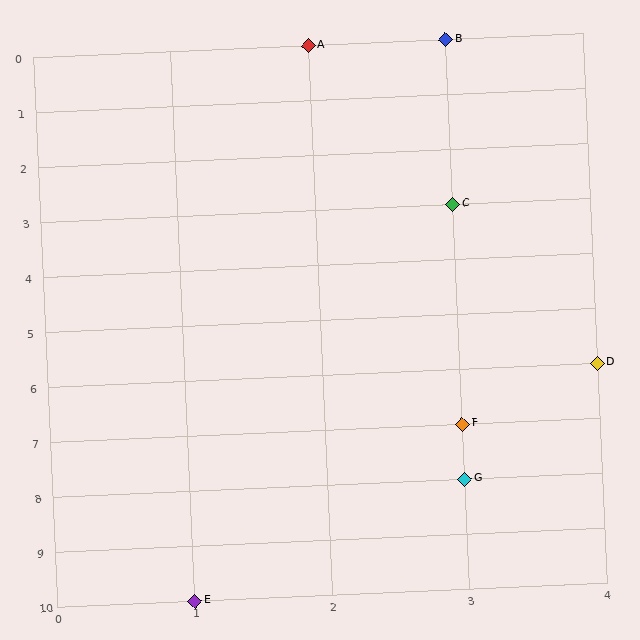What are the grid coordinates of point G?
Point G is at grid coordinates (3, 8).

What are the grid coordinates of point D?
Point D is at grid coordinates (4, 6).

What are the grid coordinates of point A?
Point A is at grid coordinates (2, 0).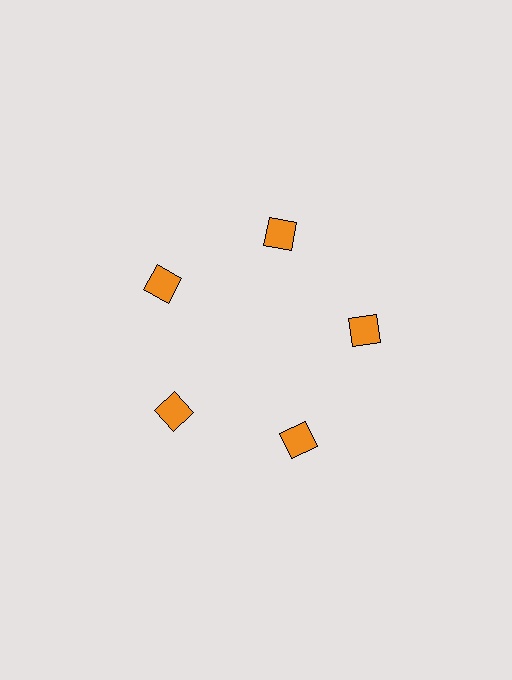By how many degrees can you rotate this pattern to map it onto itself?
The pattern maps onto itself every 72 degrees of rotation.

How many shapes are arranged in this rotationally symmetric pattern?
There are 5 shapes, arranged in 5 groups of 1.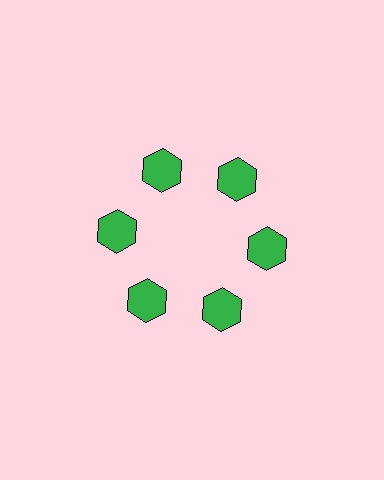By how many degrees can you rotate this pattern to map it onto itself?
The pattern maps onto itself every 60 degrees of rotation.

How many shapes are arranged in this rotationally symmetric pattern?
There are 6 shapes, arranged in 6 groups of 1.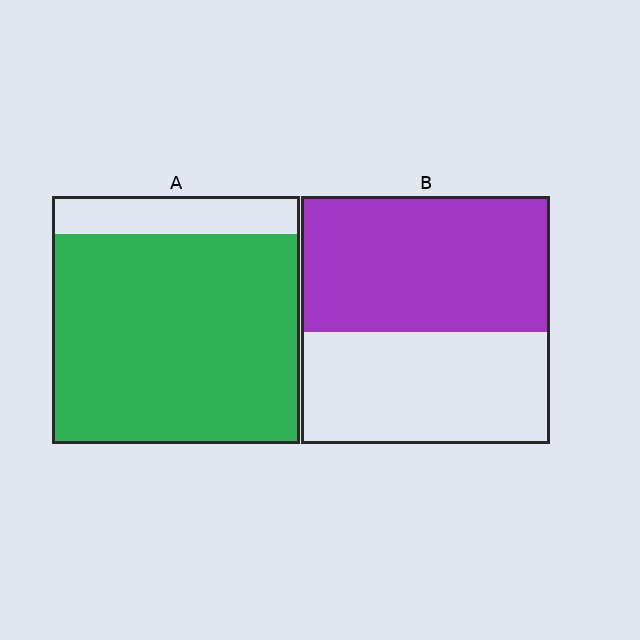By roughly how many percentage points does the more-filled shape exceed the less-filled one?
By roughly 30 percentage points (A over B).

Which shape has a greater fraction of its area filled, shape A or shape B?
Shape A.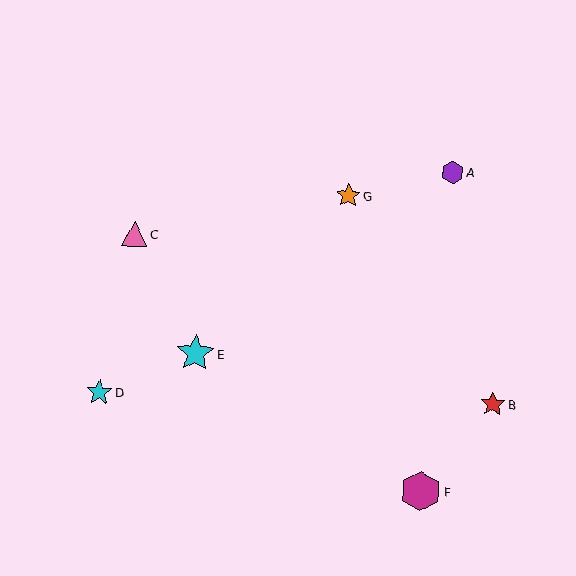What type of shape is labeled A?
Shape A is a purple hexagon.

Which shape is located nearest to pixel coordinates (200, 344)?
The cyan star (labeled E) at (195, 353) is nearest to that location.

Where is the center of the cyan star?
The center of the cyan star is at (195, 353).